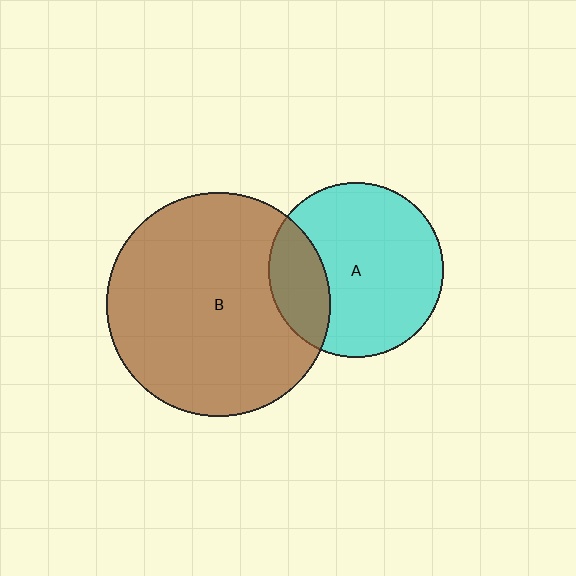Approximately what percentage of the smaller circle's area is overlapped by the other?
Approximately 25%.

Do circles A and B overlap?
Yes.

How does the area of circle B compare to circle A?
Approximately 1.6 times.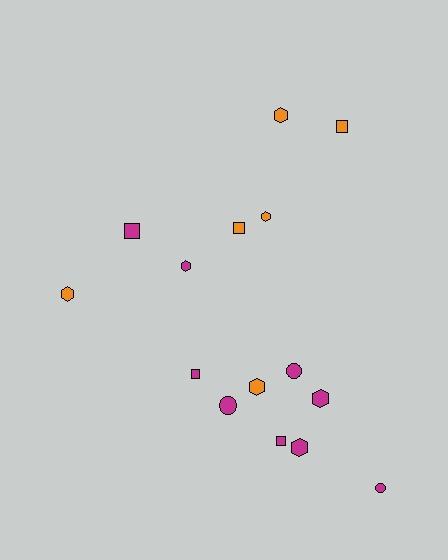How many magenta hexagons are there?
There are 3 magenta hexagons.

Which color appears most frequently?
Magenta, with 9 objects.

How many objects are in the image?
There are 15 objects.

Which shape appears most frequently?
Hexagon, with 7 objects.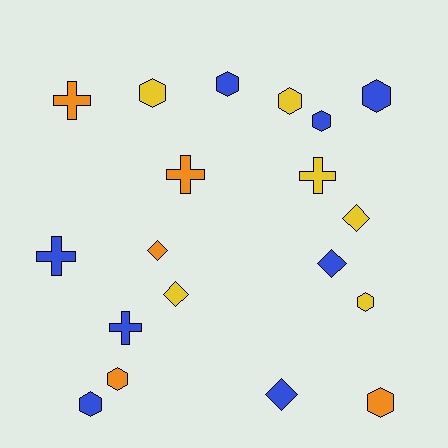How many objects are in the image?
There are 19 objects.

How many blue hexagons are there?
There are 4 blue hexagons.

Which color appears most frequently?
Blue, with 8 objects.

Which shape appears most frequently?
Hexagon, with 9 objects.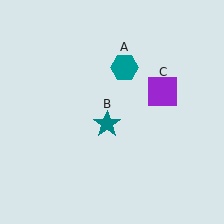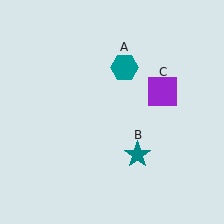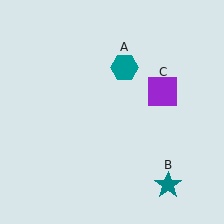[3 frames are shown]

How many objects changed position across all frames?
1 object changed position: teal star (object B).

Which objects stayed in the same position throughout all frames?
Teal hexagon (object A) and purple square (object C) remained stationary.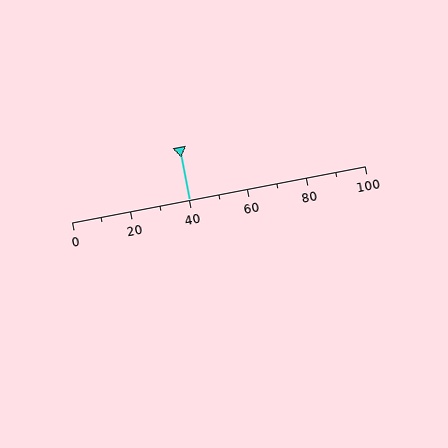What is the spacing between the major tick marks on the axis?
The major ticks are spaced 20 apart.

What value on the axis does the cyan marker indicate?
The marker indicates approximately 40.